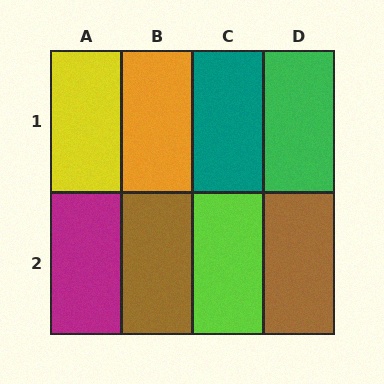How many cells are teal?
1 cell is teal.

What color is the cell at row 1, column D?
Green.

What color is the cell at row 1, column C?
Teal.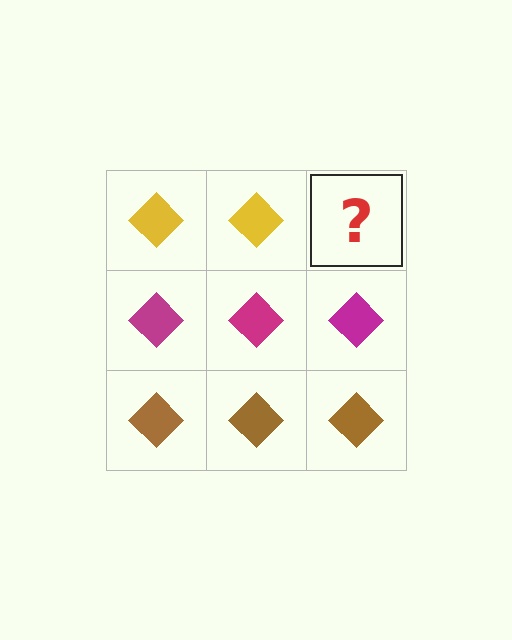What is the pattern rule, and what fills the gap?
The rule is that each row has a consistent color. The gap should be filled with a yellow diamond.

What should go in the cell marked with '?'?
The missing cell should contain a yellow diamond.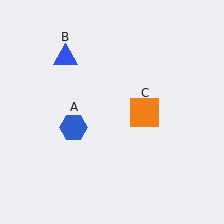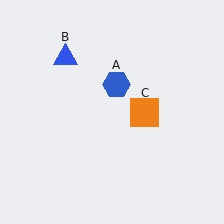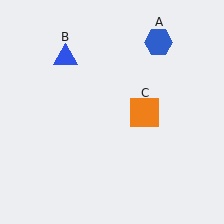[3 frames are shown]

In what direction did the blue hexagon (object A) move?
The blue hexagon (object A) moved up and to the right.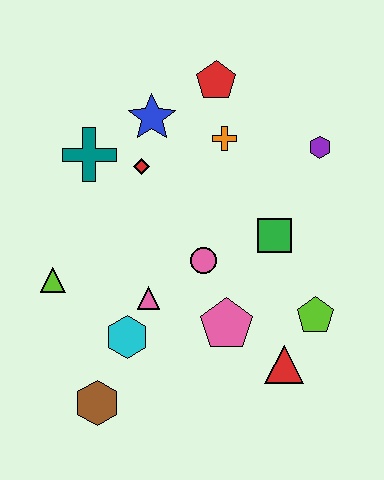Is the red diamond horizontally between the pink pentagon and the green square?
No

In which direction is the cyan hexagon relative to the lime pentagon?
The cyan hexagon is to the left of the lime pentagon.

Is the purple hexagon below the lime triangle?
No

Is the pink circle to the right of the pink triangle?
Yes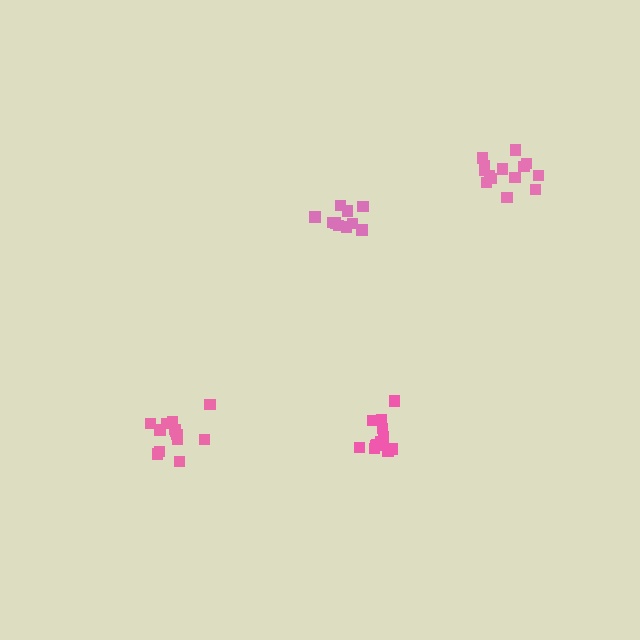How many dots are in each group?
Group 1: 14 dots, Group 2: 10 dots, Group 3: 14 dots, Group 4: 14 dots (52 total).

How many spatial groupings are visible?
There are 4 spatial groupings.